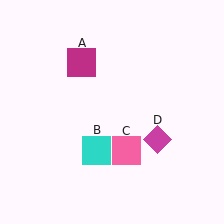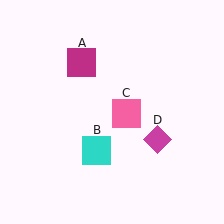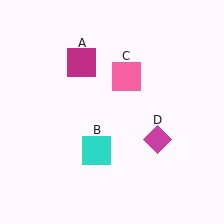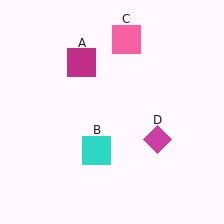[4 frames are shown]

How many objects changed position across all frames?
1 object changed position: pink square (object C).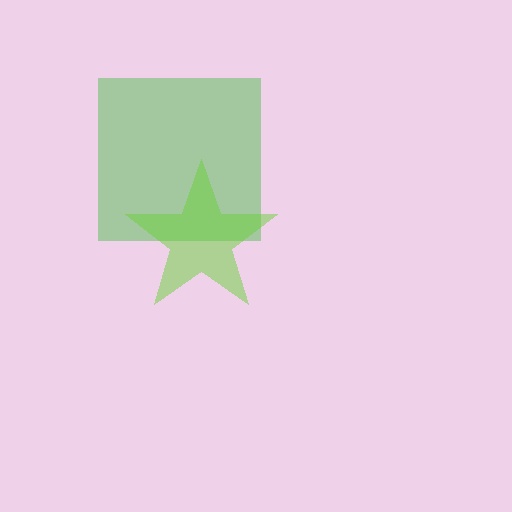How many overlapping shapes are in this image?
There are 2 overlapping shapes in the image.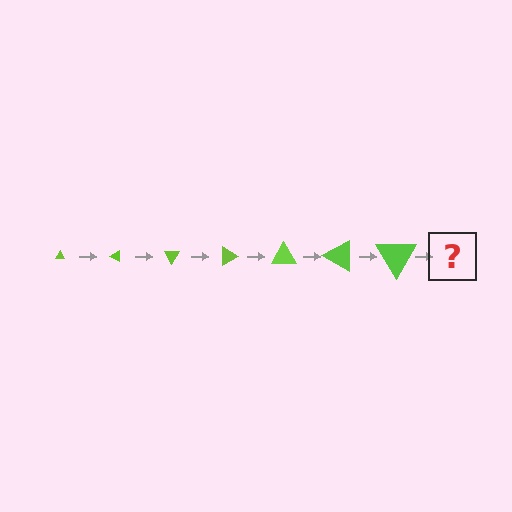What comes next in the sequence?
The next element should be a triangle, larger than the previous one and rotated 210 degrees from the start.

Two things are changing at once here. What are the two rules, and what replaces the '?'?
The two rules are that the triangle grows larger each step and it rotates 30 degrees each step. The '?' should be a triangle, larger than the previous one and rotated 210 degrees from the start.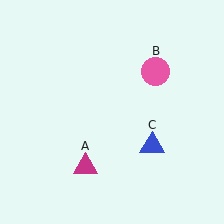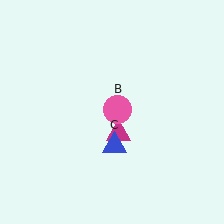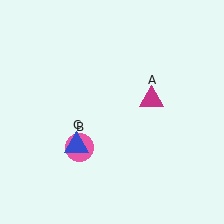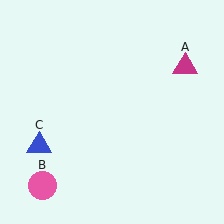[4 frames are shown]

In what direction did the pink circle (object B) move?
The pink circle (object B) moved down and to the left.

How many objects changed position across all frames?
3 objects changed position: magenta triangle (object A), pink circle (object B), blue triangle (object C).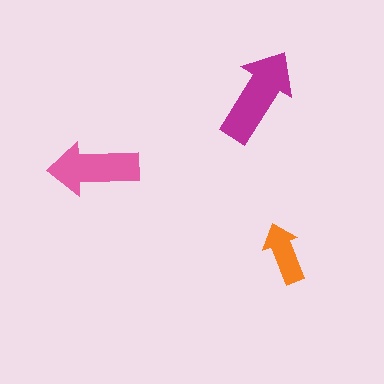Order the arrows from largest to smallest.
the magenta one, the pink one, the orange one.